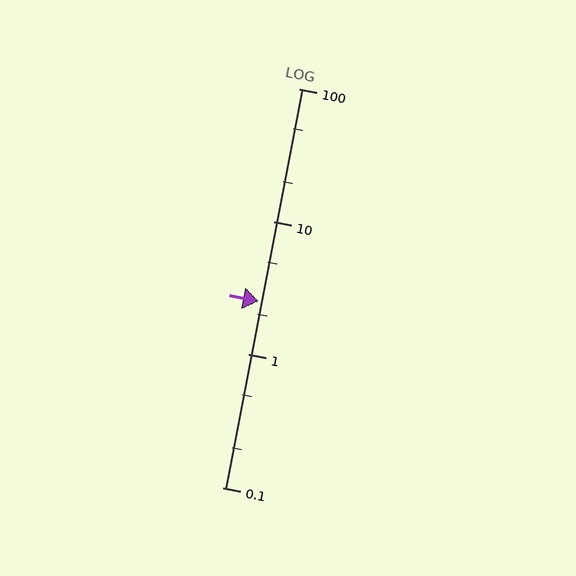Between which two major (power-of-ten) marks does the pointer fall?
The pointer is between 1 and 10.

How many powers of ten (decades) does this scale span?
The scale spans 3 decades, from 0.1 to 100.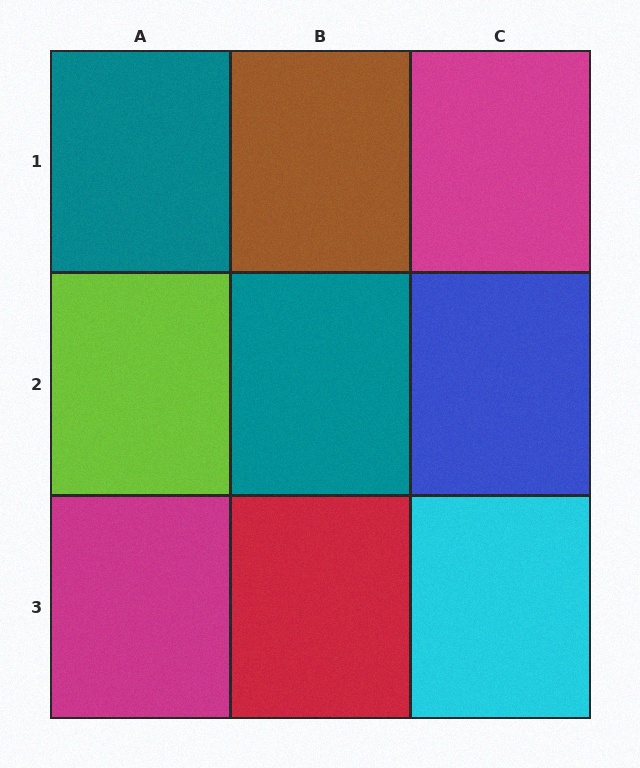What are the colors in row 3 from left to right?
Magenta, red, cyan.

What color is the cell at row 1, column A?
Teal.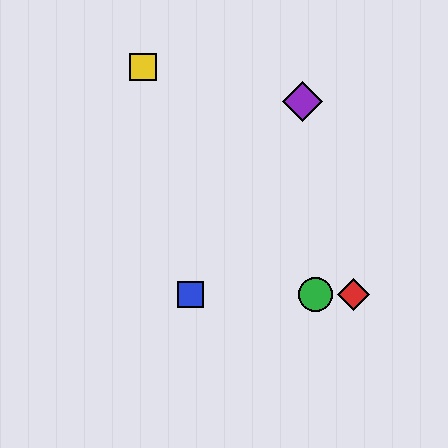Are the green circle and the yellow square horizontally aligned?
No, the green circle is at y≈294 and the yellow square is at y≈67.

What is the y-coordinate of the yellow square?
The yellow square is at y≈67.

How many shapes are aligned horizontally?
3 shapes (the red diamond, the blue square, the green circle) are aligned horizontally.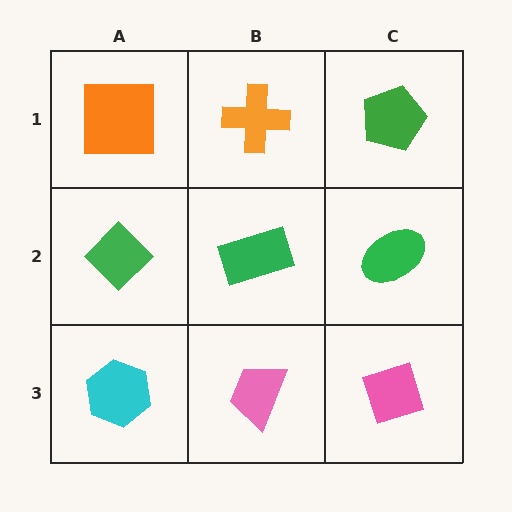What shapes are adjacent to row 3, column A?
A green diamond (row 2, column A), a pink trapezoid (row 3, column B).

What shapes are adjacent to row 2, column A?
An orange square (row 1, column A), a cyan hexagon (row 3, column A), a green rectangle (row 2, column B).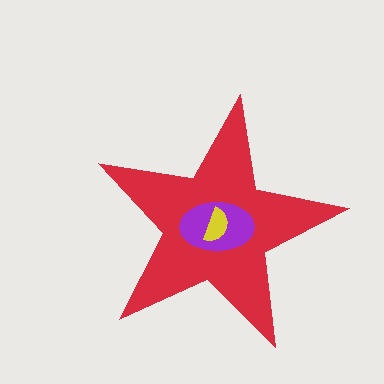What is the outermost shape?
The red star.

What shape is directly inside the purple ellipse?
The yellow semicircle.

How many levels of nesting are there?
3.